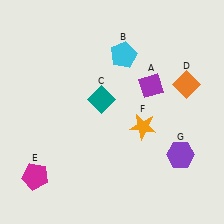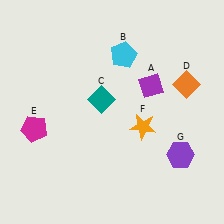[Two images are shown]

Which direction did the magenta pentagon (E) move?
The magenta pentagon (E) moved up.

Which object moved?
The magenta pentagon (E) moved up.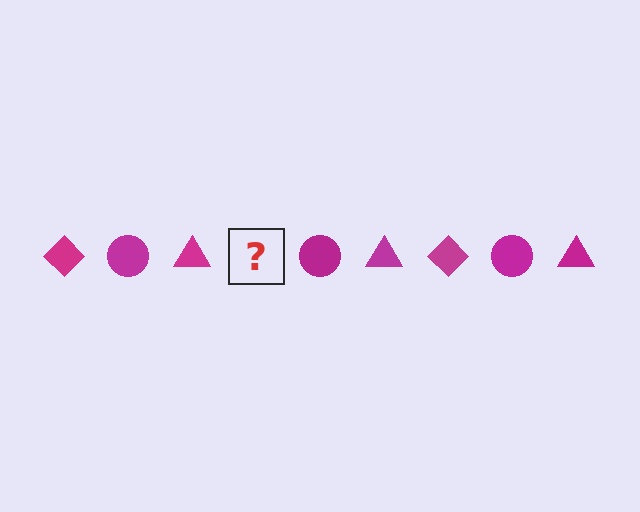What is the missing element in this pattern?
The missing element is a magenta diamond.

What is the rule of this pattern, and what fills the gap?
The rule is that the pattern cycles through diamond, circle, triangle shapes in magenta. The gap should be filled with a magenta diamond.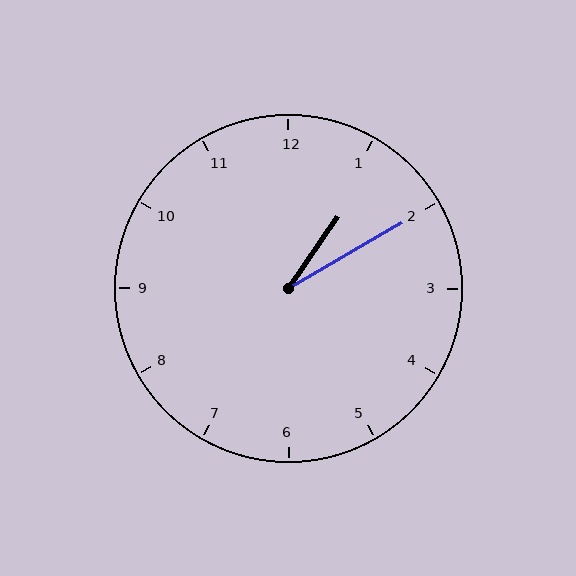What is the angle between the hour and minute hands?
Approximately 25 degrees.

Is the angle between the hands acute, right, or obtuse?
It is acute.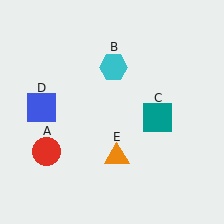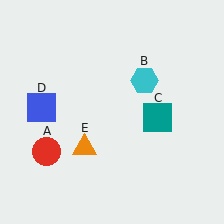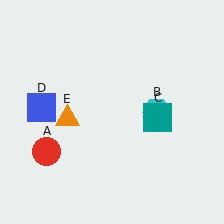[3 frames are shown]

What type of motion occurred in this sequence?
The cyan hexagon (object B), orange triangle (object E) rotated clockwise around the center of the scene.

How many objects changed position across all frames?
2 objects changed position: cyan hexagon (object B), orange triangle (object E).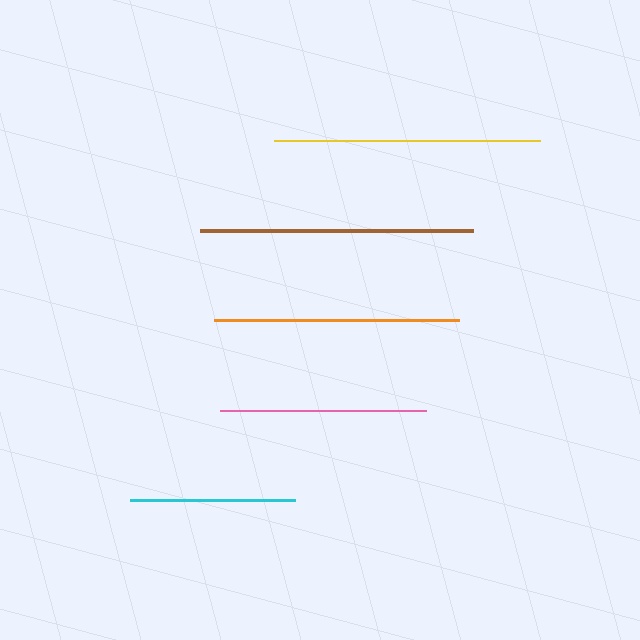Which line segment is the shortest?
The cyan line is the shortest at approximately 165 pixels.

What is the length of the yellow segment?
The yellow segment is approximately 266 pixels long.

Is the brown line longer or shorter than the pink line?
The brown line is longer than the pink line.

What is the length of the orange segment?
The orange segment is approximately 245 pixels long.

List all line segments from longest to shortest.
From longest to shortest: brown, yellow, orange, pink, cyan.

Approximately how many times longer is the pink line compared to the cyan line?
The pink line is approximately 1.2 times the length of the cyan line.